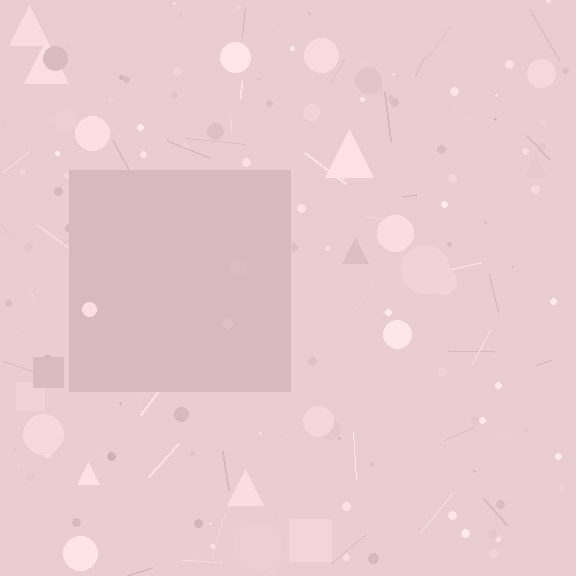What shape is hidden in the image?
A square is hidden in the image.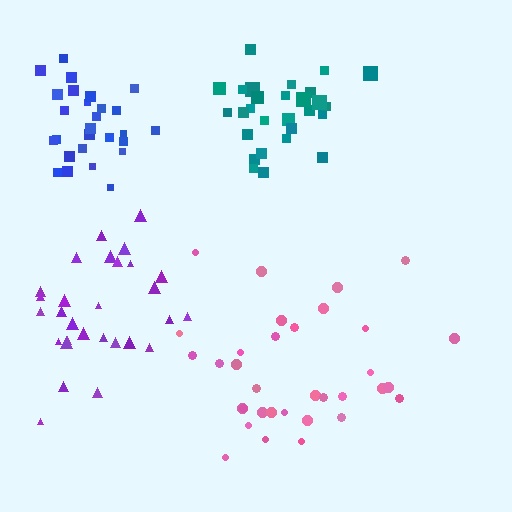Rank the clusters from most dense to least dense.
blue, teal, pink, purple.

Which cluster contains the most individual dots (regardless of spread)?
Pink (34).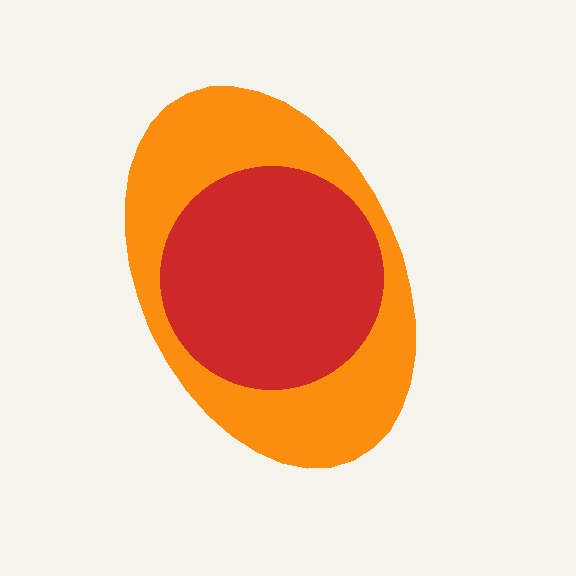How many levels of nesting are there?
2.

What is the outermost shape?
The orange ellipse.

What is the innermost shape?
The red circle.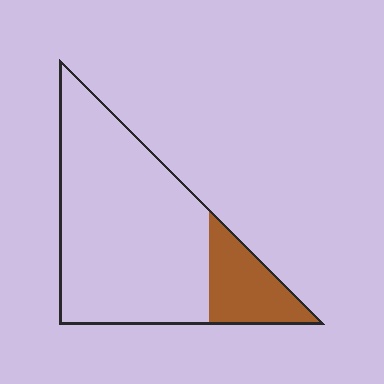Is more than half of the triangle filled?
No.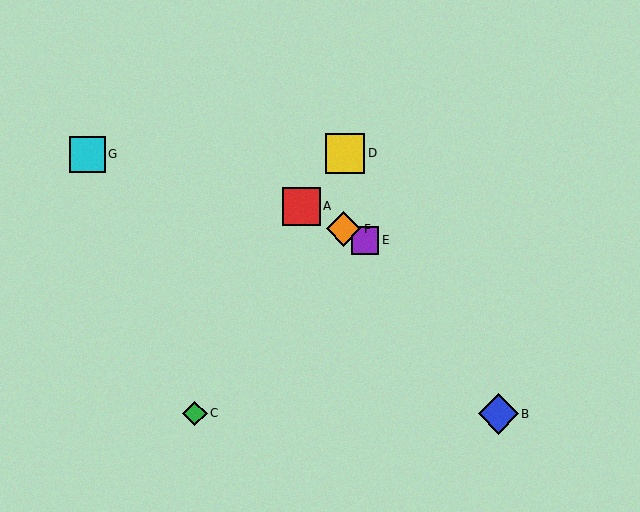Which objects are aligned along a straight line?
Objects A, E, F are aligned along a straight line.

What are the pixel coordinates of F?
Object F is at (343, 229).